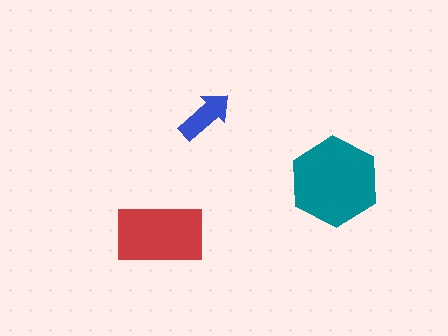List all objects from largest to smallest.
The teal hexagon, the red rectangle, the blue arrow.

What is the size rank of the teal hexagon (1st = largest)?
1st.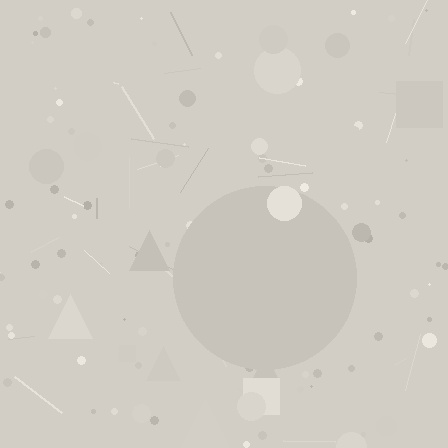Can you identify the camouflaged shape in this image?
The camouflaged shape is a circle.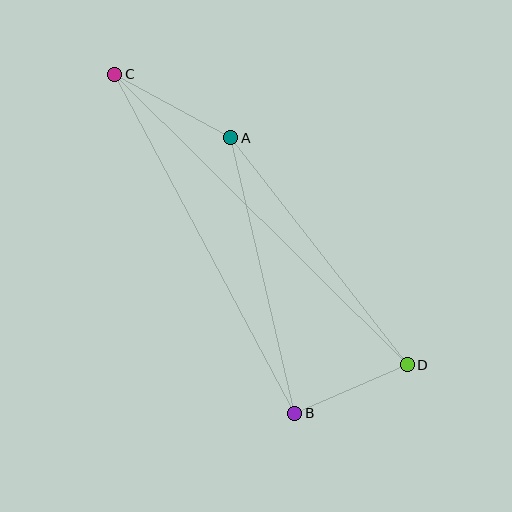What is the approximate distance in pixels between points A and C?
The distance between A and C is approximately 132 pixels.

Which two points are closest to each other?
Points B and D are closest to each other.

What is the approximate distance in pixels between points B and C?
The distance between B and C is approximately 383 pixels.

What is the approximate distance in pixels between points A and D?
The distance between A and D is approximately 288 pixels.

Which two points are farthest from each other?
Points C and D are farthest from each other.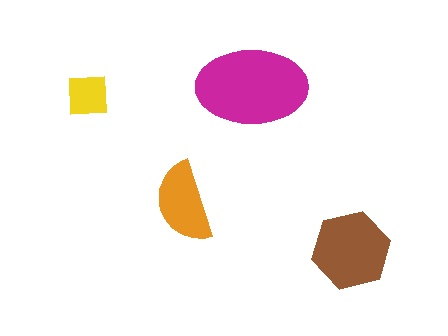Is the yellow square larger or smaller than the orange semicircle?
Smaller.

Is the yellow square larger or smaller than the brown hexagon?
Smaller.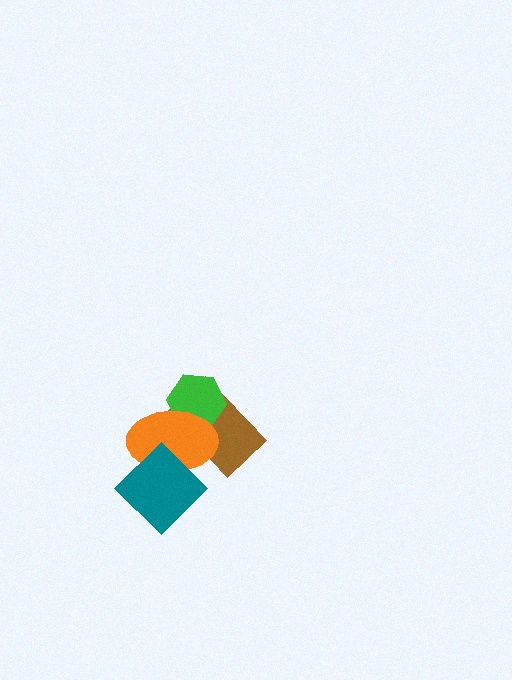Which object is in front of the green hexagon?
The orange ellipse is in front of the green hexagon.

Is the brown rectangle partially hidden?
Yes, it is partially covered by another shape.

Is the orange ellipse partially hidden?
Yes, it is partially covered by another shape.